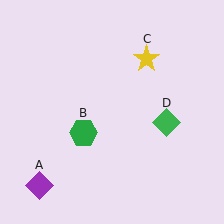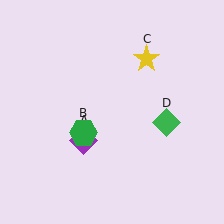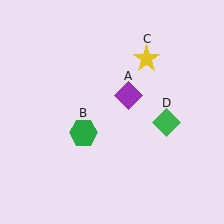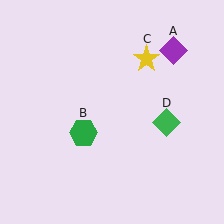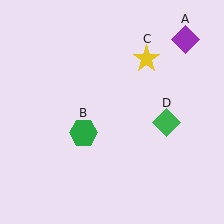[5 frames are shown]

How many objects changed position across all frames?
1 object changed position: purple diamond (object A).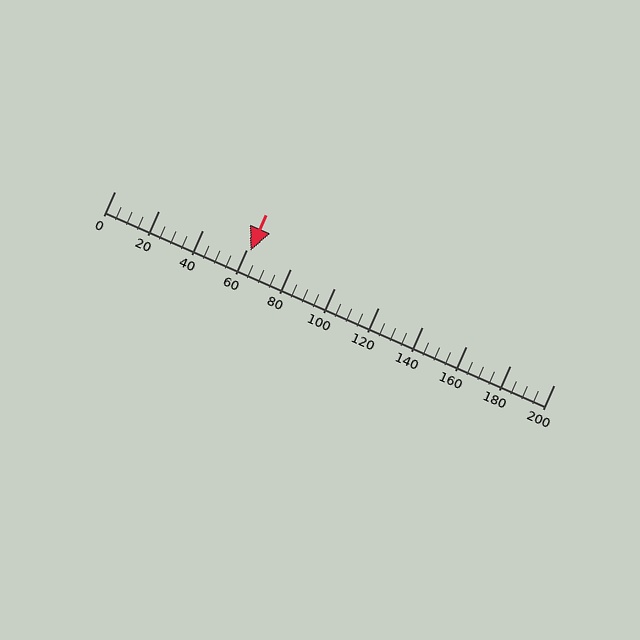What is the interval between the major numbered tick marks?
The major tick marks are spaced 20 units apart.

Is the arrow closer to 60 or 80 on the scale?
The arrow is closer to 60.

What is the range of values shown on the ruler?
The ruler shows values from 0 to 200.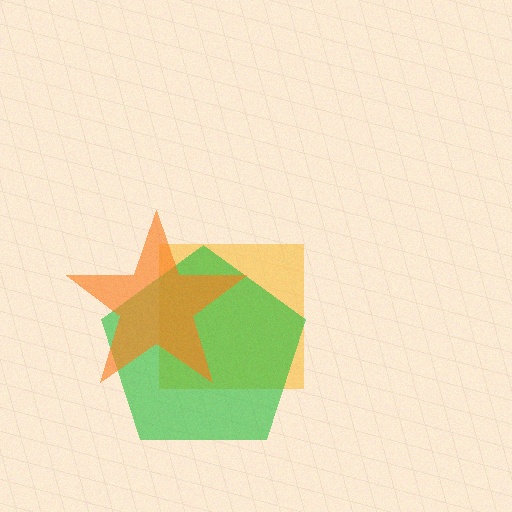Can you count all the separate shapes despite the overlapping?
Yes, there are 3 separate shapes.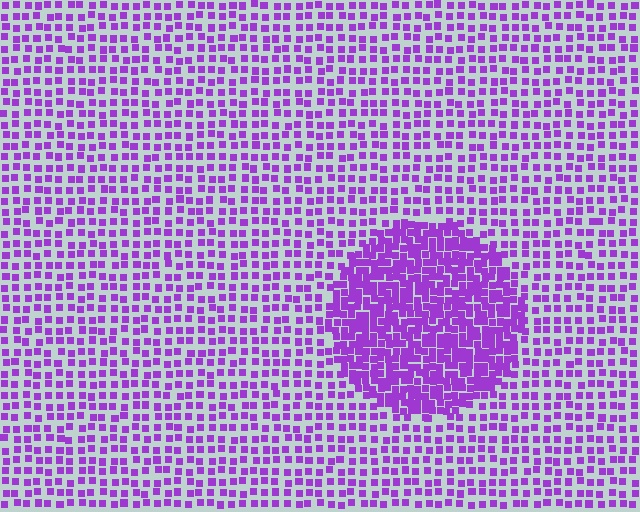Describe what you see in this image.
The image contains small purple elements arranged at two different densities. A circle-shaped region is visible where the elements are more densely packed than the surrounding area.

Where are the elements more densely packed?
The elements are more densely packed inside the circle boundary.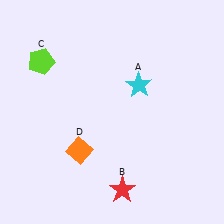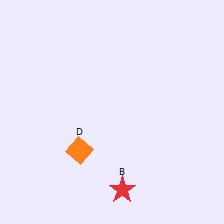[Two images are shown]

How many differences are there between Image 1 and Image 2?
There are 2 differences between the two images.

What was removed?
The cyan star (A), the lime pentagon (C) were removed in Image 2.